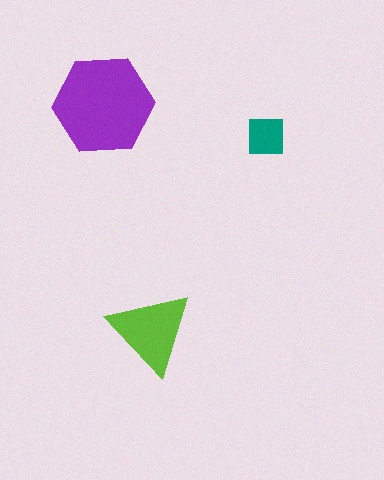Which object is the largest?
The purple hexagon.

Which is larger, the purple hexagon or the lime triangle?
The purple hexagon.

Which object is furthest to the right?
The teal square is rightmost.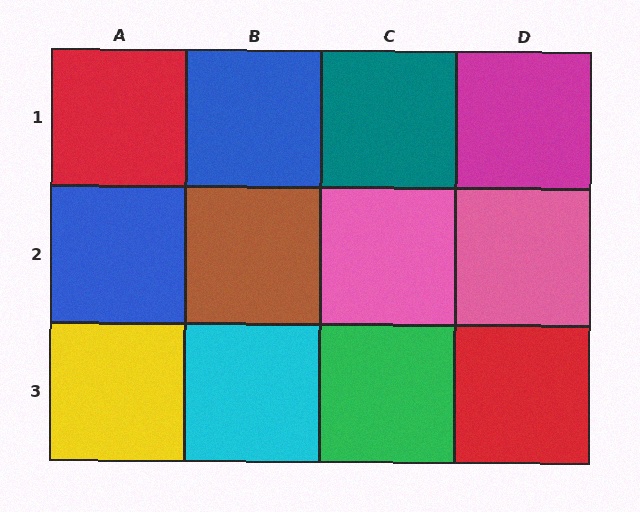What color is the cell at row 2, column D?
Pink.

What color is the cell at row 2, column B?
Brown.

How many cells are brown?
1 cell is brown.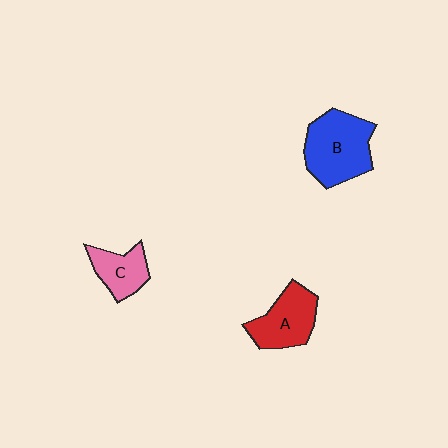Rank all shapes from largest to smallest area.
From largest to smallest: B (blue), A (red), C (pink).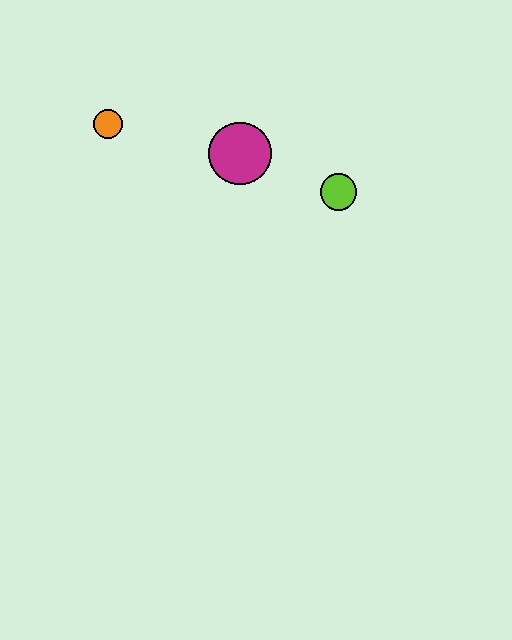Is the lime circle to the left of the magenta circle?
No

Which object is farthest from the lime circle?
The orange circle is farthest from the lime circle.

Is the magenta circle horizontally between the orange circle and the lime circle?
Yes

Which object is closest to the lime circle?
The magenta circle is closest to the lime circle.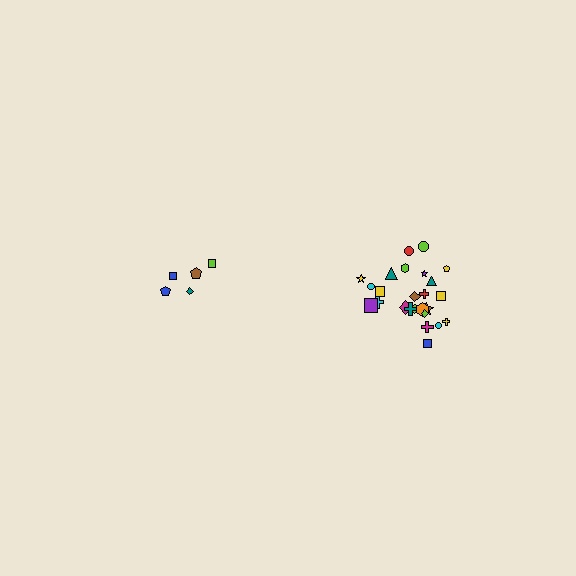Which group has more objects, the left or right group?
The right group.